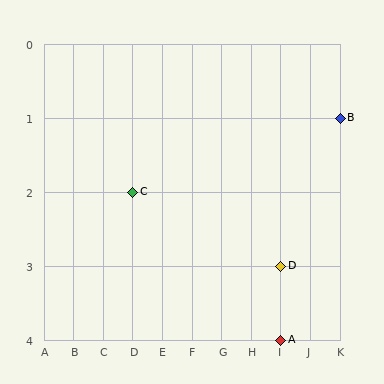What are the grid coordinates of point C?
Point C is at grid coordinates (D, 2).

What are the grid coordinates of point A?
Point A is at grid coordinates (I, 4).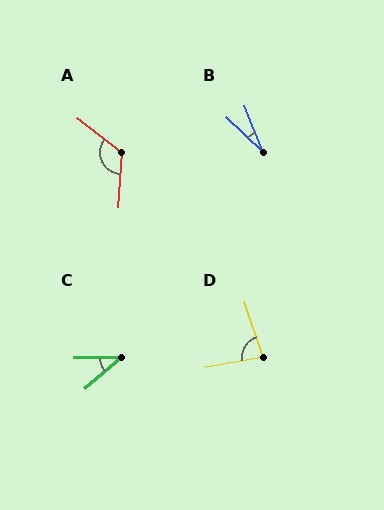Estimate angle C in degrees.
Approximately 40 degrees.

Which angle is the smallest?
B, at approximately 25 degrees.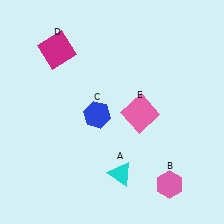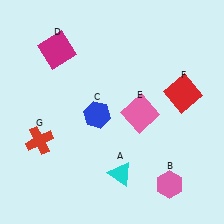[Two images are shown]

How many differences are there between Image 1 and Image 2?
There are 2 differences between the two images.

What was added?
A red square (F), a red cross (G) were added in Image 2.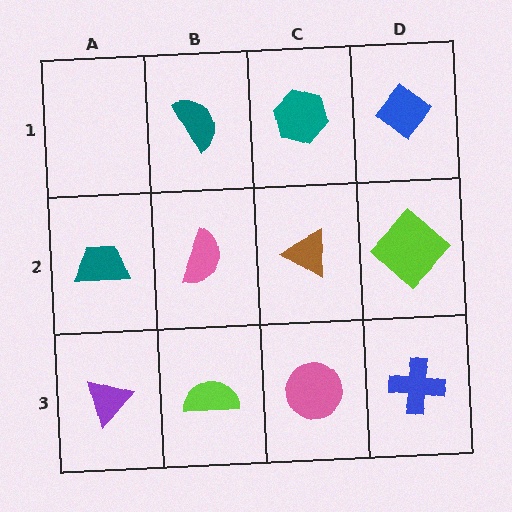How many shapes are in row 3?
4 shapes.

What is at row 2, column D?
A lime diamond.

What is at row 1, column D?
A blue diamond.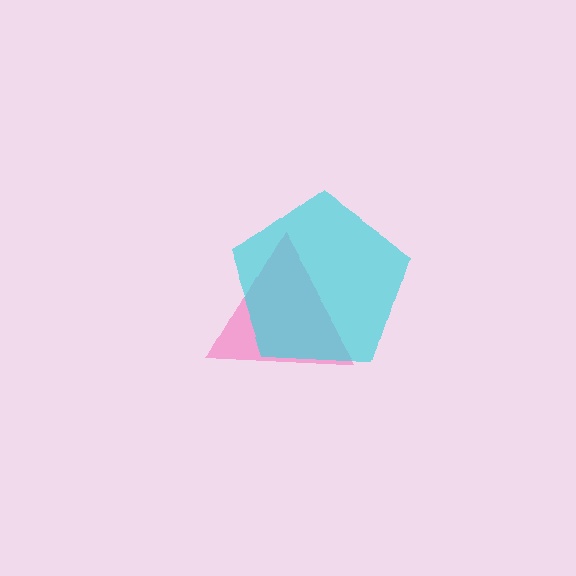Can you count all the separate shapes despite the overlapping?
Yes, there are 2 separate shapes.